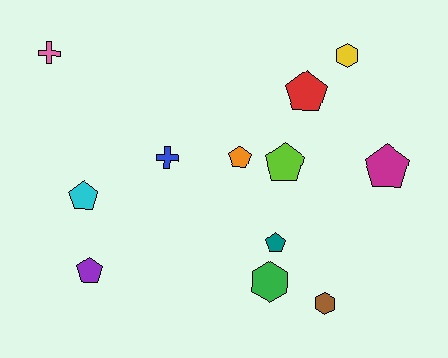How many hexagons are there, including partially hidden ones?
There are 3 hexagons.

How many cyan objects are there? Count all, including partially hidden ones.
There is 1 cyan object.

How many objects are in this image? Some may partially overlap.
There are 12 objects.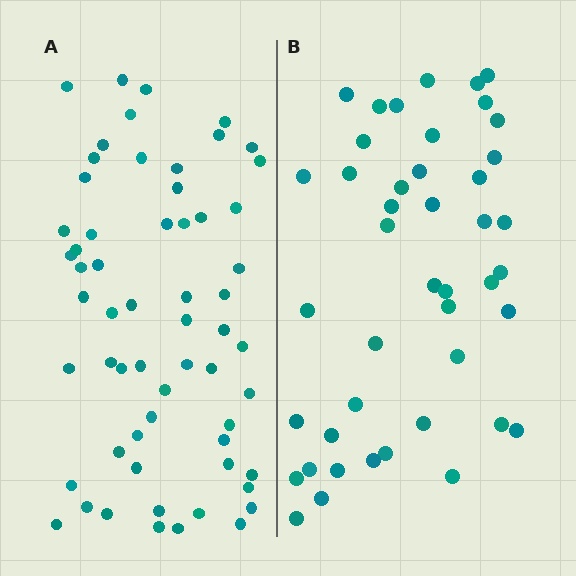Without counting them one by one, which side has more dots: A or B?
Region A (the left region) has more dots.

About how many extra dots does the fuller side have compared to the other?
Region A has approximately 15 more dots than region B.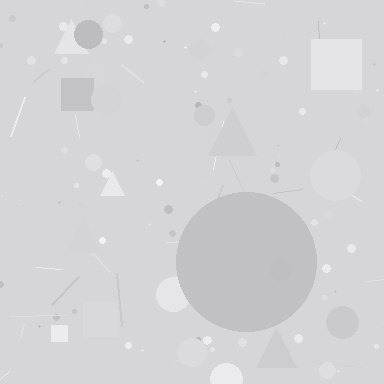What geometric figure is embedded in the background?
A circle is embedded in the background.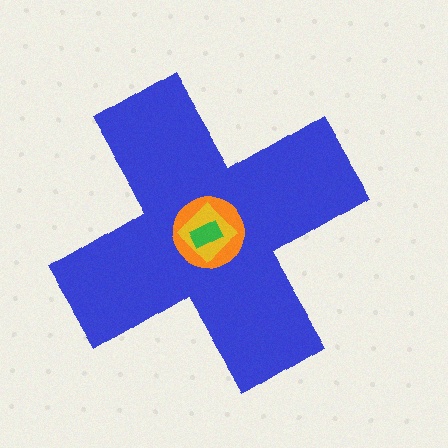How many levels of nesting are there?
4.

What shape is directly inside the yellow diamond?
The green rectangle.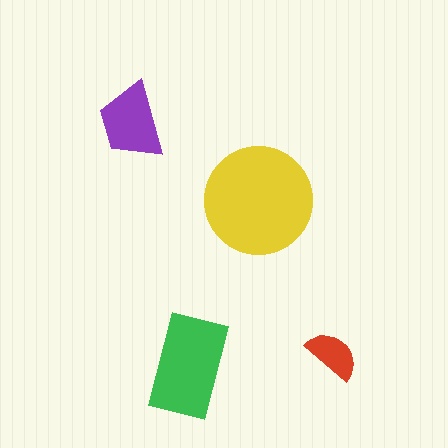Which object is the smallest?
The red semicircle.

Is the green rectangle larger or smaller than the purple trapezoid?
Larger.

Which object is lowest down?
The green rectangle is bottommost.